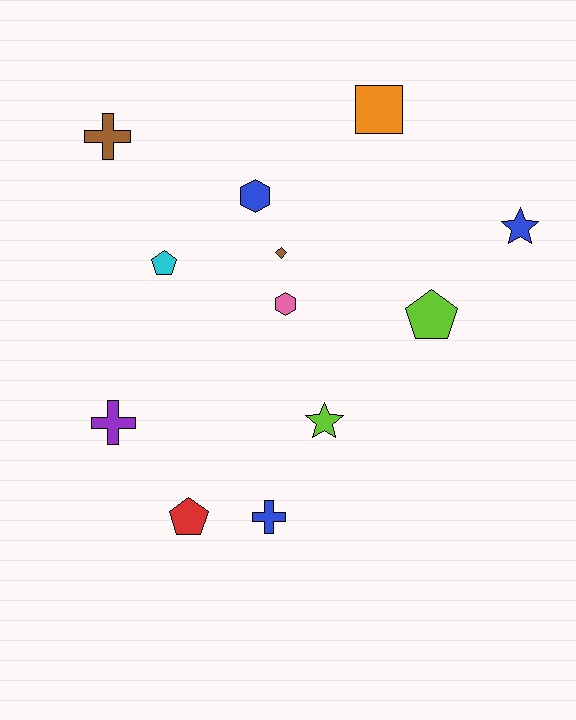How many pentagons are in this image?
There are 3 pentagons.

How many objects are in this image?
There are 12 objects.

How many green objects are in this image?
There are no green objects.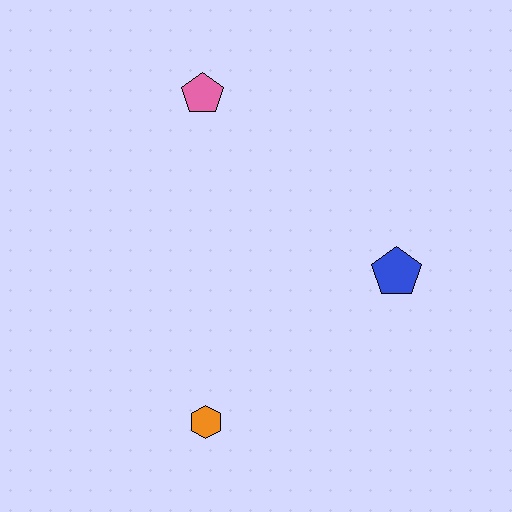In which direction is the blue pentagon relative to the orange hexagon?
The blue pentagon is to the right of the orange hexagon.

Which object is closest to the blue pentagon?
The orange hexagon is closest to the blue pentagon.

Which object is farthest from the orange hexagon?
The pink pentagon is farthest from the orange hexagon.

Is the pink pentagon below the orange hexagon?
No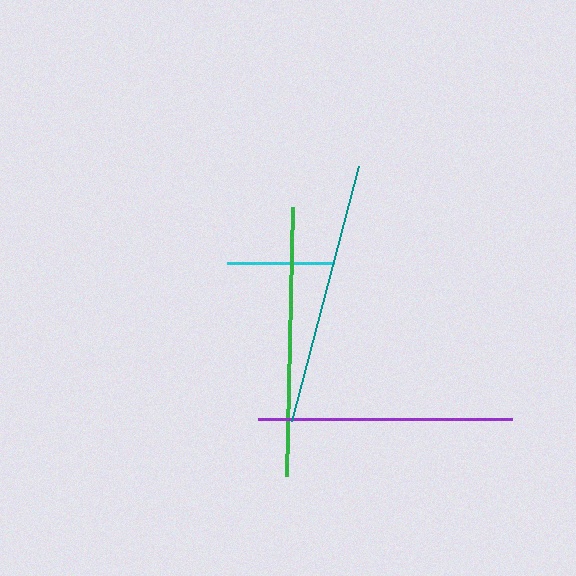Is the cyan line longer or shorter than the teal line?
The teal line is longer than the cyan line.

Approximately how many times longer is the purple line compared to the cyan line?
The purple line is approximately 2.4 times the length of the cyan line.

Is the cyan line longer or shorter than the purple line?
The purple line is longer than the cyan line.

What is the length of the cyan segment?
The cyan segment is approximately 107 pixels long.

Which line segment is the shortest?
The cyan line is the shortest at approximately 107 pixels.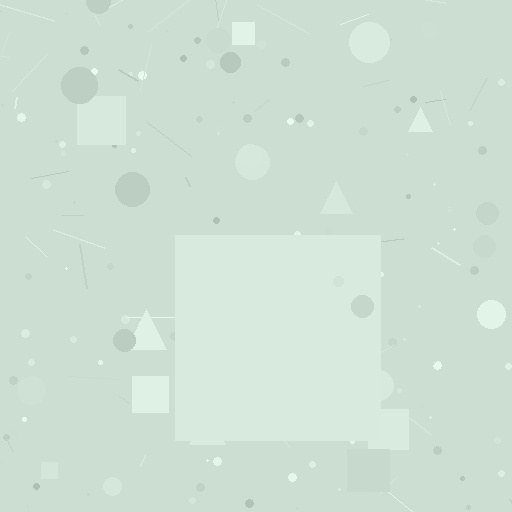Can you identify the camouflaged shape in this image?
The camouflaged shape is a square.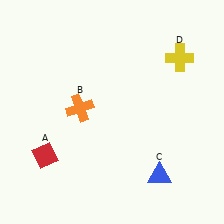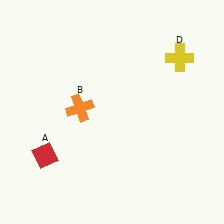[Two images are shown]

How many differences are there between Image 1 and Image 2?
There is 1 difference between the two images.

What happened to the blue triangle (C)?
The blue triangle (C) was removed in Image 2. It was in the bottom-right area of Image 1.